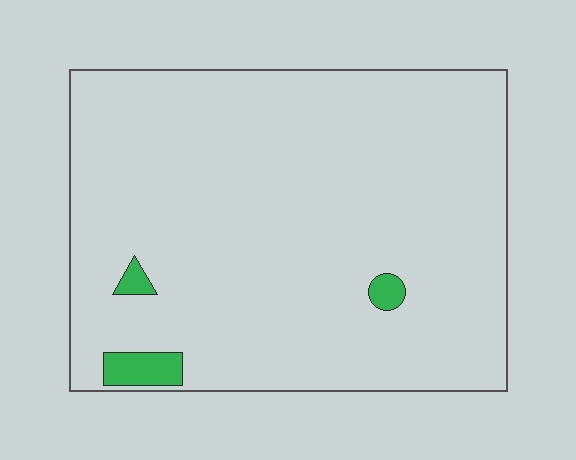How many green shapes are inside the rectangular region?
3.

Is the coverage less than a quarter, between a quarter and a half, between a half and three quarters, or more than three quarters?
Less than a quarter.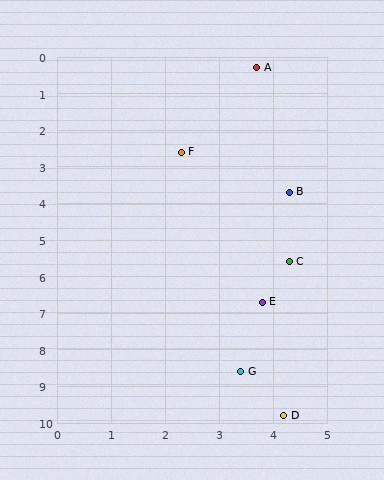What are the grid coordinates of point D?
Point D is at approximately (4.2, 9.8).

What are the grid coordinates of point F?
Point F is at approximately (2.3, 2.6).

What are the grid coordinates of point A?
Point A is at approximately (3.7, 0.3).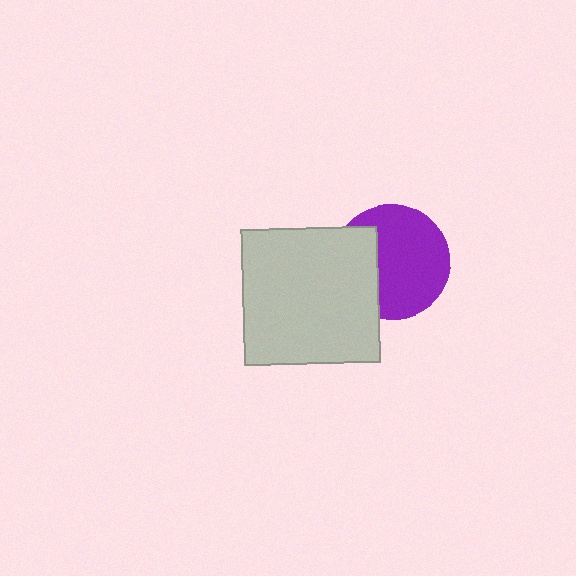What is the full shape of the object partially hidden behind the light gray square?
The partially hidden object is a purple circle.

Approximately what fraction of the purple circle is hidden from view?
Roughly 33% of the purple circle is hidden behind the light gray square.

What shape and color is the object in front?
The object in front is a light gray square.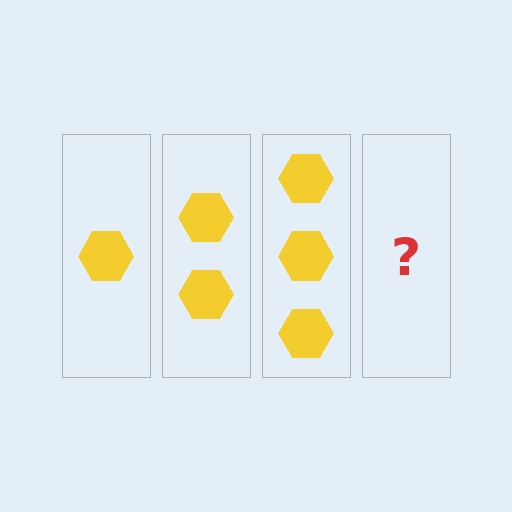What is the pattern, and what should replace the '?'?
The pattern is that each step adds one more hexagon. The '?' should be 4 hexagons.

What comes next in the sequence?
The next element should be 4 hexagons.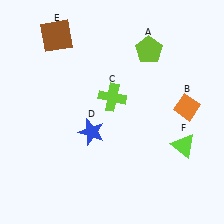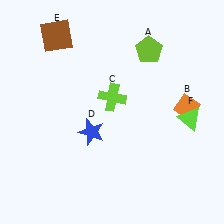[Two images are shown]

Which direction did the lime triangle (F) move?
The lime triangle (F) moved up.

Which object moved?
The lime triangle (F) moved up.